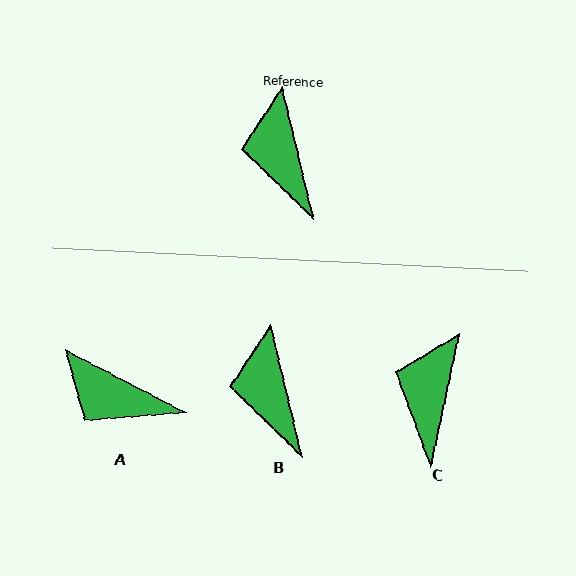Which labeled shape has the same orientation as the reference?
B.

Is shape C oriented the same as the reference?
No, it is off by about 25 degrees.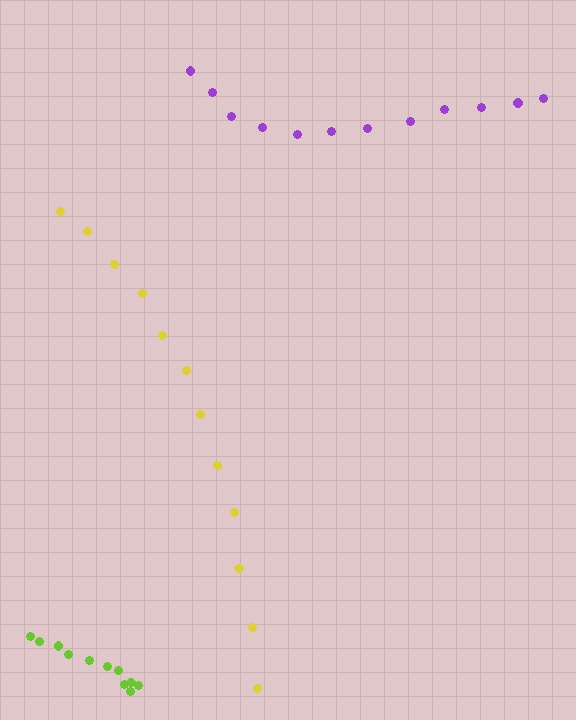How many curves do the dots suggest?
There are 3 distinct paths.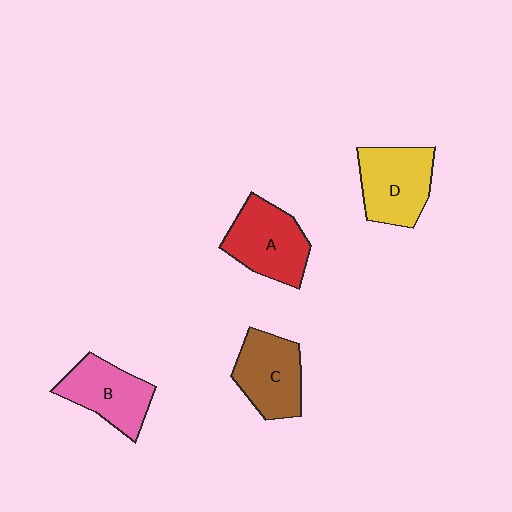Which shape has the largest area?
Shape A (red).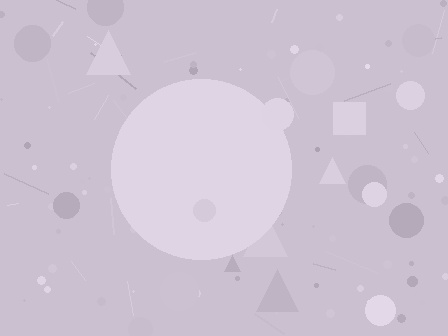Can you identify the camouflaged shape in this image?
The camouflaged shape is a circle.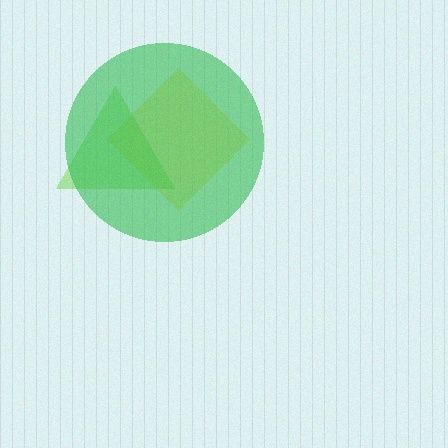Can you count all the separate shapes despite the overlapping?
Yes, there are 3 separate shapes.